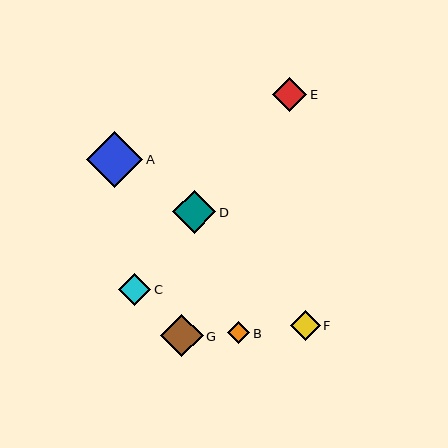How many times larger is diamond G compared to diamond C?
Diamond G is approximately 1.3 times the size of diamond C.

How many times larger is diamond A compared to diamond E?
Diamond A is approximately 1.6 times the size of diamond E.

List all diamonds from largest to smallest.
From largest to smallest: A, D, G, E, C, F, B.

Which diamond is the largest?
Diamond A is the largest with a size of approximately 56 pixels.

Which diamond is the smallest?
Diamond B is the smallest with a size of approximately 22 pixels.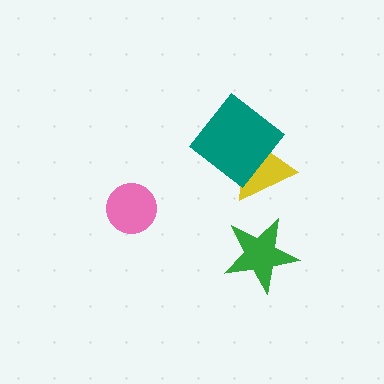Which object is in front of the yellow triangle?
The teal diamond is in front of the yellow triangle.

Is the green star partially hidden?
No, no other shape covers it.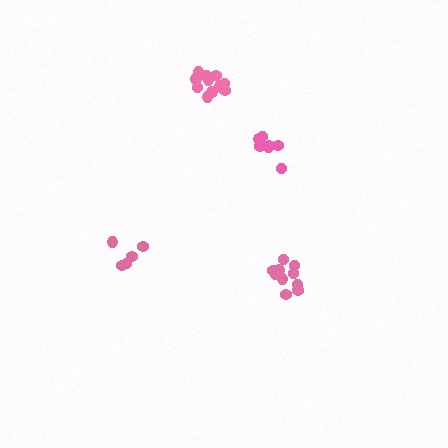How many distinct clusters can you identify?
There are 4 distinct clusters.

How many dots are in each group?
Group 1: 11 dots, Group 2: 5 dots, Group 3: 11 dots, Group 4: 8 dots (35 total).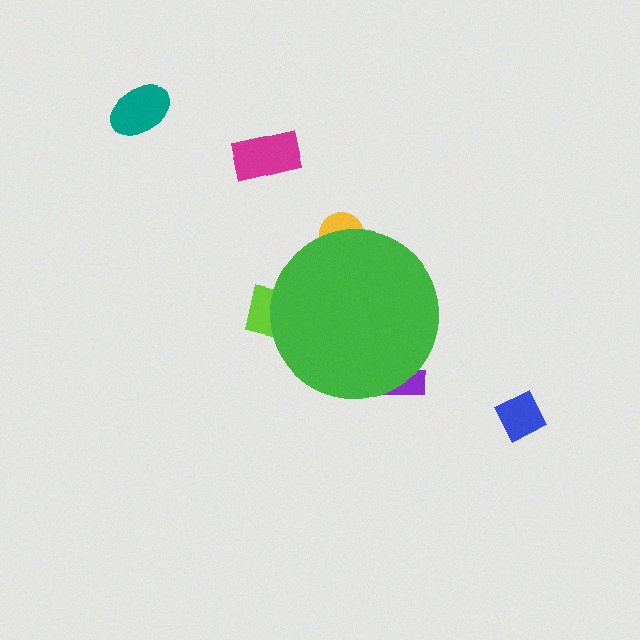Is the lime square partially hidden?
Yes, the lime square is partially hidden behind the green circle.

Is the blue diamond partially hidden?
No, the blue diamond is fully visible.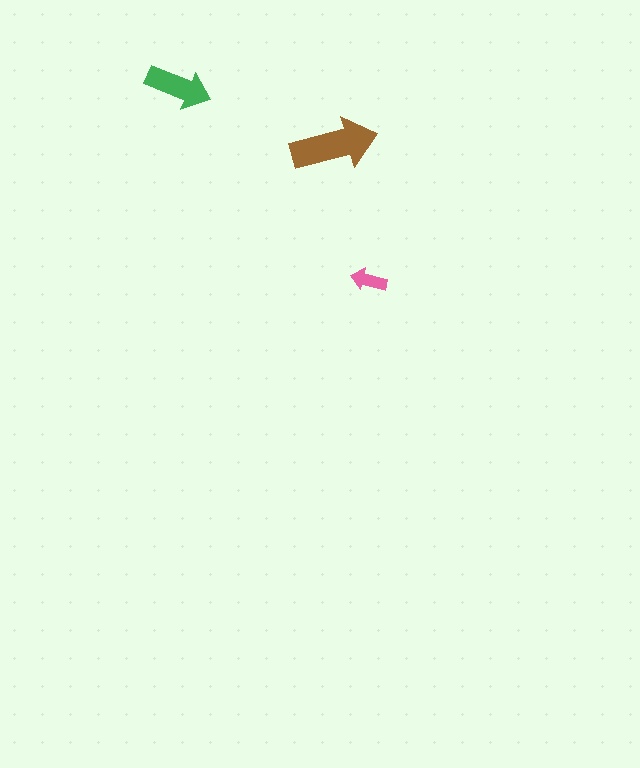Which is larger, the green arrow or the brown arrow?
The brown one.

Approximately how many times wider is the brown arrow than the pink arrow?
About 2.5 times wider.